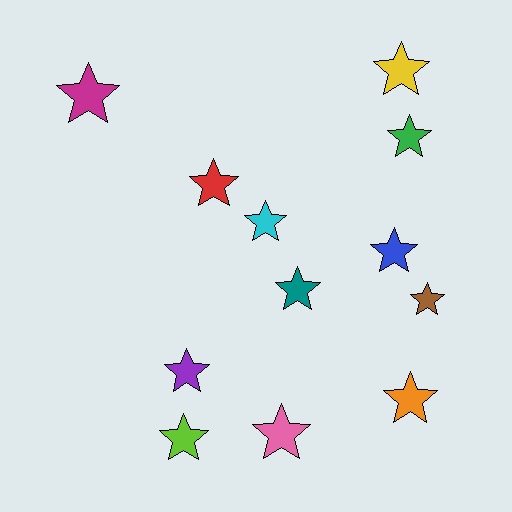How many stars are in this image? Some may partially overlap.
There are 12 stars.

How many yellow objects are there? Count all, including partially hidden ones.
There is 1 yellow object.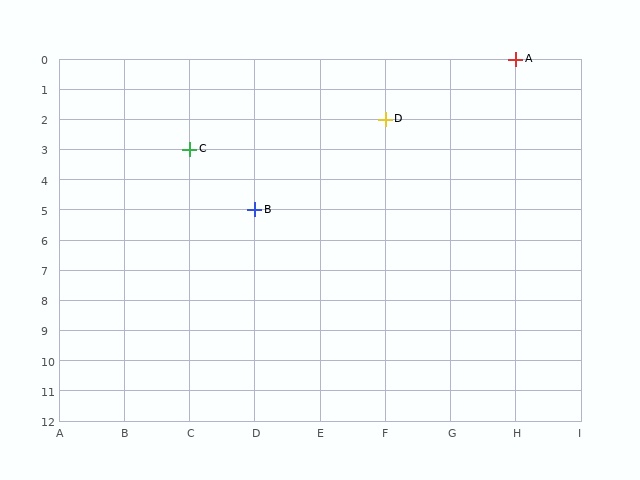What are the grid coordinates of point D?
Point D is at grid coordinates (F, 2).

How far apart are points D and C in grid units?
Points D and C are 3 columns and 1 row apart (about 3.2 grid units diagonally).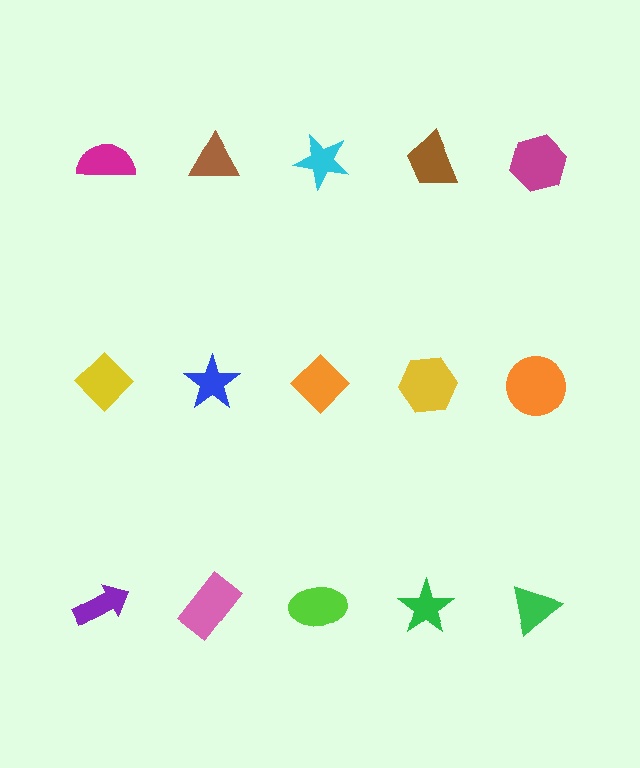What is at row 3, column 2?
A pink rectangle.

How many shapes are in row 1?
5 shapes.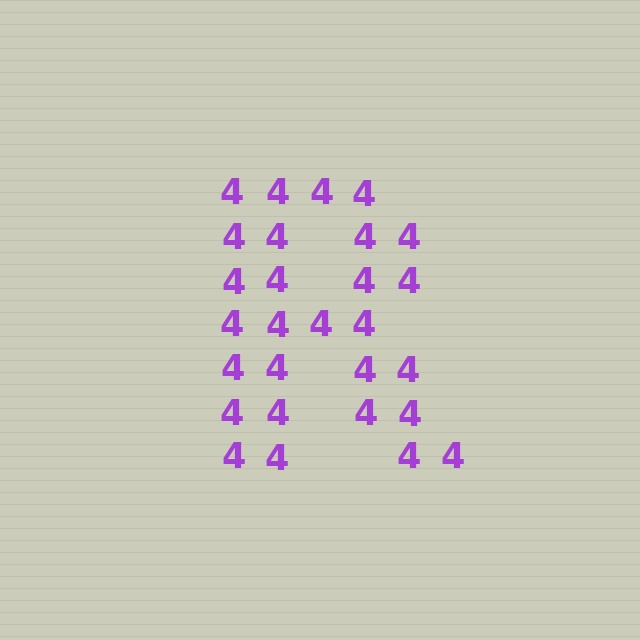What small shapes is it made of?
It is made of small digit 4's.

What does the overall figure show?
The overall figure shows the letter R.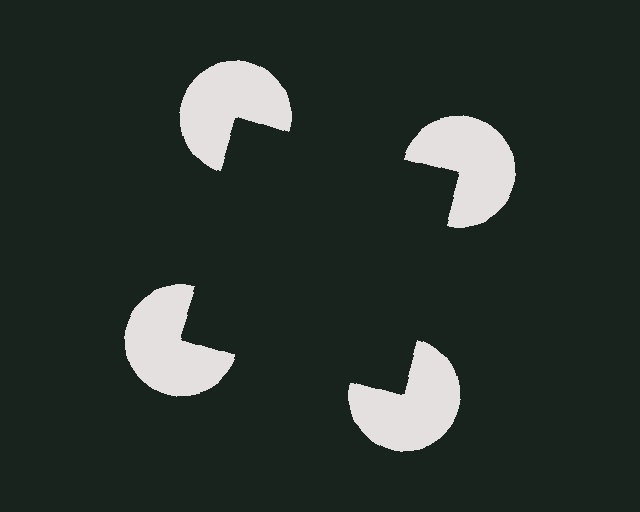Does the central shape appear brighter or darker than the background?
It typically appears slightly darker than the background, even though no actual brightness change is drawn.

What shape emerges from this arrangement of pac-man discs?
An illusory square — its edges are inferred from the aligned wedge cuts in the pac-man discs, not physically drawn.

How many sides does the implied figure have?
4 sides.